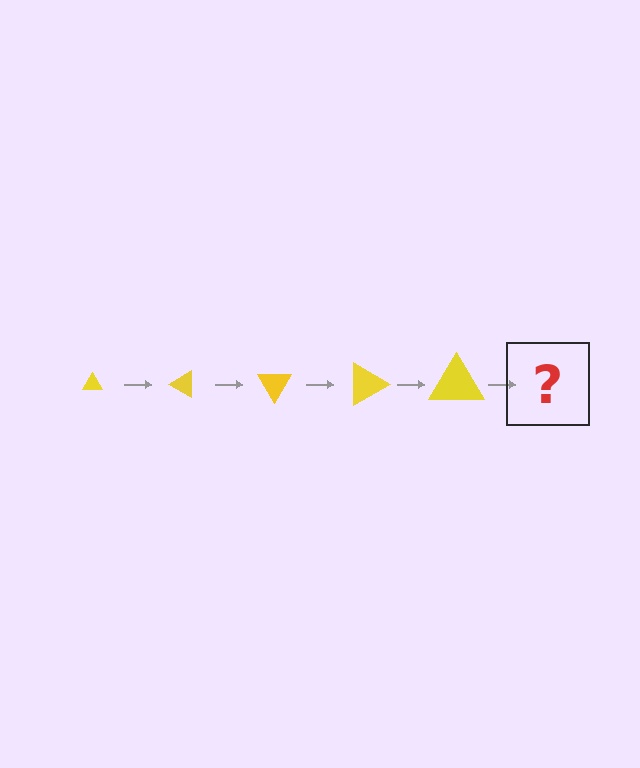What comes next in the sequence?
The next element should be a triangle, larger than the previous one and rotated 150 degrees from the start.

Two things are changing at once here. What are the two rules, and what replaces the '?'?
The two rules are that the triangle grows larger each step and it rotates 30 degrees each step. The '?' should be a triangle, larger than the previous one and rotated 150 degrees from the start.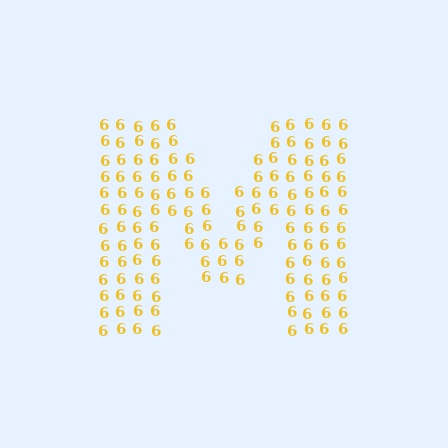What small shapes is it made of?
It is made of small digit 6's.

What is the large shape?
The large shape is the letter M.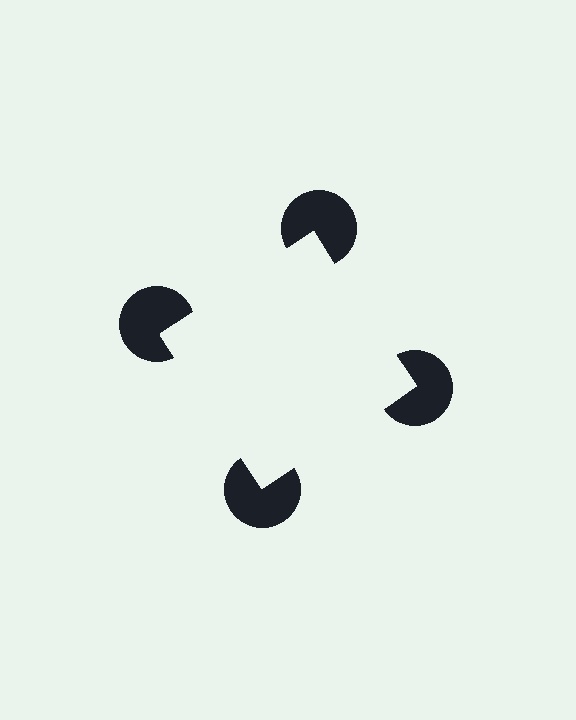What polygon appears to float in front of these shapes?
An illusory square — its edges are inferred from the aligned wedge cuts in the pac-man discs, not physically drawn.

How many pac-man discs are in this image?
There are 4 — one at each vertex of the illusory square.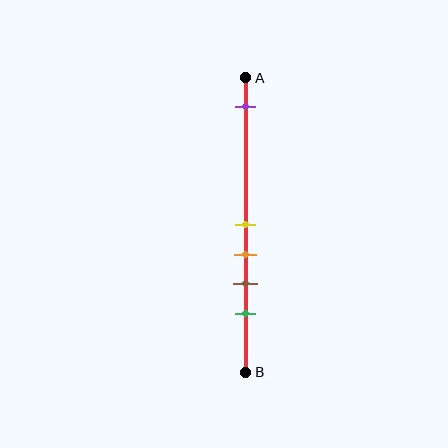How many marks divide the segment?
There are 5 marks dividing the segment.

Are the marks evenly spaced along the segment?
No, the marks are not evenly spaced.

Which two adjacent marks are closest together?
The yellow and orange marks are the closest adjacent pair.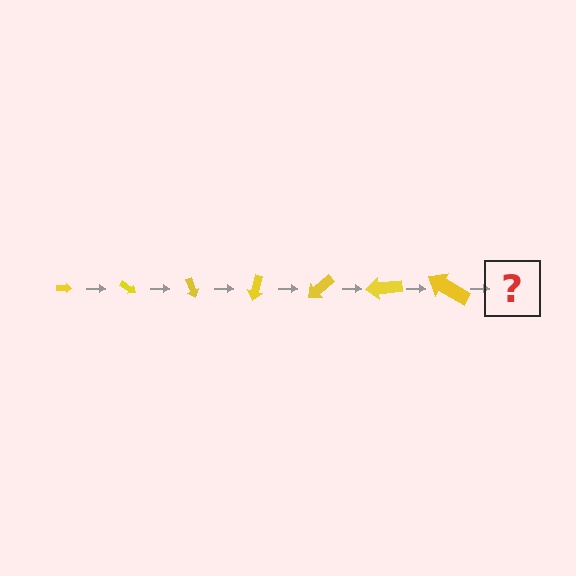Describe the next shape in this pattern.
It should be an arrow, larger than the previous one and rotated 245 degrees from the start.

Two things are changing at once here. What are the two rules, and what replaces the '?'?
The two rules are that the arrow grows larger each step and it rotates 35 degrees each step. The '?' should be an arrow, larger than the previous one and rotated 245 degrees from the start.